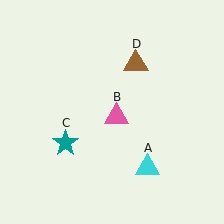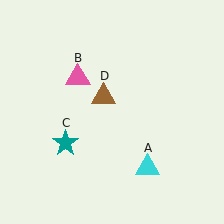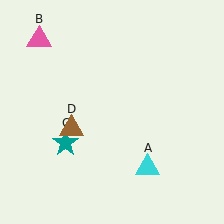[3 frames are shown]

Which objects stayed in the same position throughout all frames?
Cyan triangle (object A) and teal star (object C) remained stationary.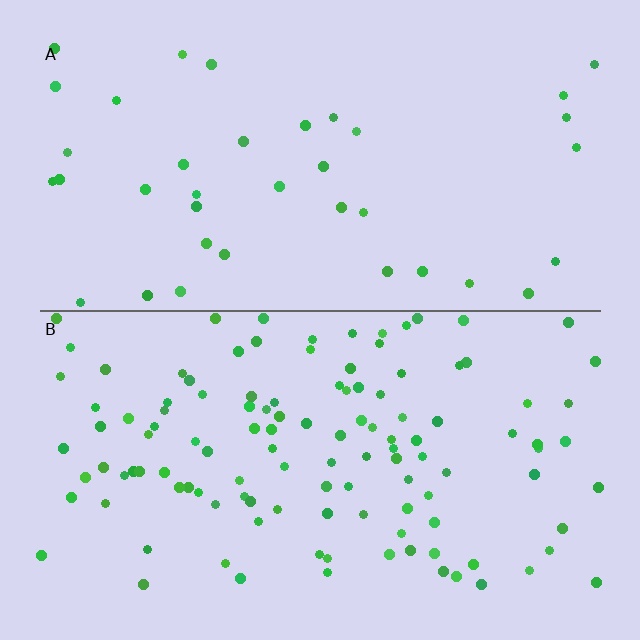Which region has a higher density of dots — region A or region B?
B (the bottom).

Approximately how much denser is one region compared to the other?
Approximately 3.2× — region B over region A.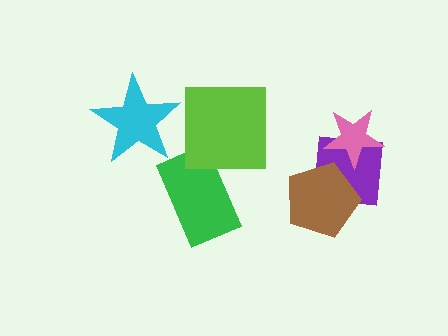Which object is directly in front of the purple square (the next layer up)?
The pink star is directly in front of the purple square.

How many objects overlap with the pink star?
1 object overlaps with the pink star.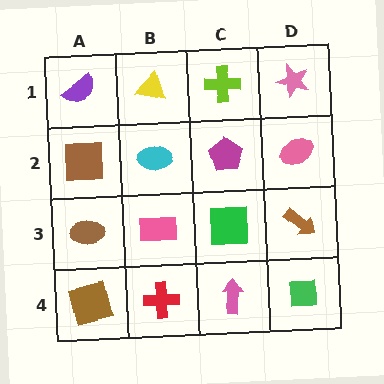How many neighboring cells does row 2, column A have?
3.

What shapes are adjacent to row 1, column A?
A brown square (row 2, column A), a yellow triangle (row 1, column B).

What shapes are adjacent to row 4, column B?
A pink rectangle (row 3, column B), a brown square (row 4, column A), a pink arrow (row 4, column C).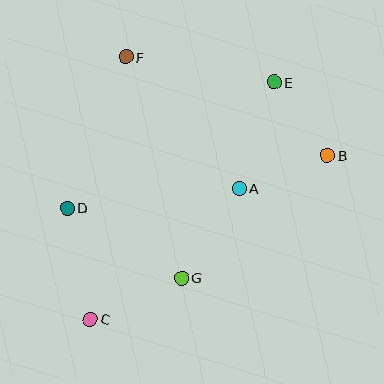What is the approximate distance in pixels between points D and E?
The distance between D and E is approximately 242 pixels.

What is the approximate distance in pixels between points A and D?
The distance between A and D is approximately 173 pixels.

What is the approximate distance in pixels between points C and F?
The distance between C and F is approximately 265 pixels.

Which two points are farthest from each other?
Points C and E are farthest from each other.